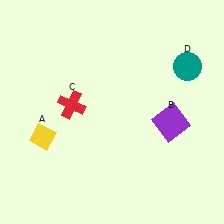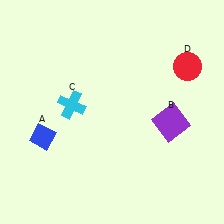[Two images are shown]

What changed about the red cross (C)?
In Image 1, C is red. In Image 2, it changed to cyan.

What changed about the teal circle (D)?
In Image 1, D is teal. In Image 2, it changed to red.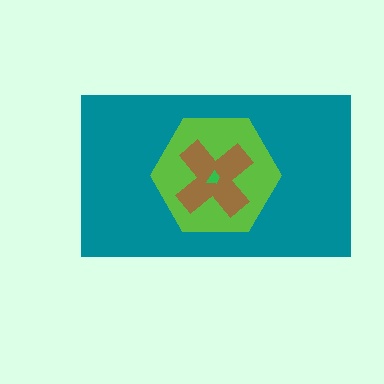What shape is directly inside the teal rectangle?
The lime hexagon.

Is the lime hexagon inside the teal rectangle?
Yes.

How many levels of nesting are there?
4.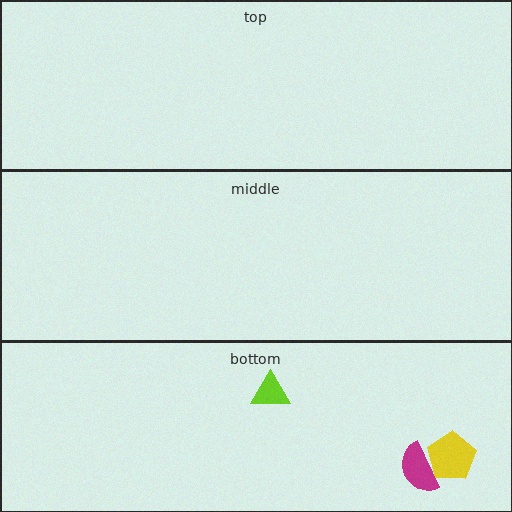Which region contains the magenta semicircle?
The bottom region.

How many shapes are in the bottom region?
3.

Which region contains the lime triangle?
The bottom region.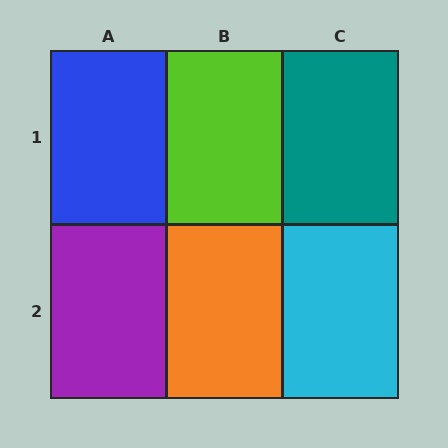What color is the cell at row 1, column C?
Teal.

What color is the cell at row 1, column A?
Blue.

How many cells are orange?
1 cell is orange.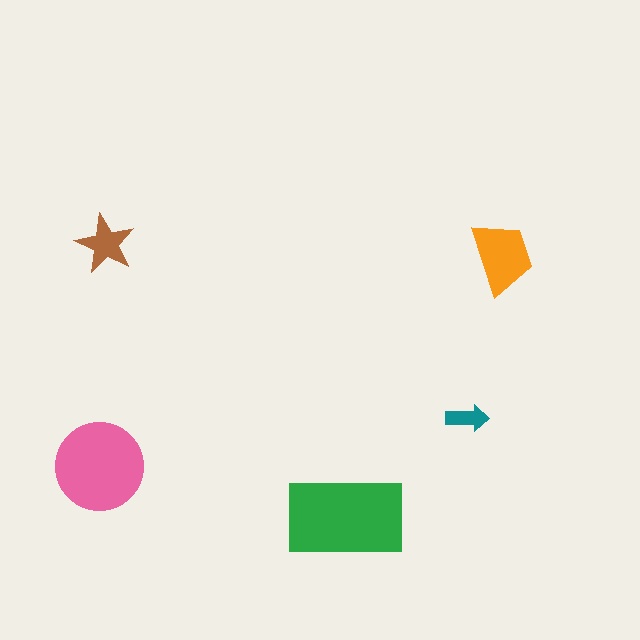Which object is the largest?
The green rectangle.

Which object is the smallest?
The teal arrow.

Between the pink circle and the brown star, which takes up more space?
The pink circle.